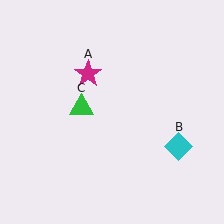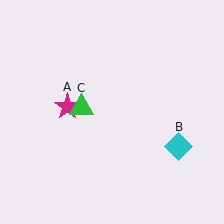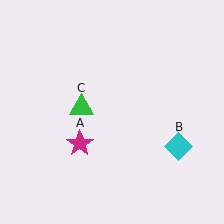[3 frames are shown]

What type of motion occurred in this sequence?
The magenta star (object A) rotated counterclockwise around the center of the scene.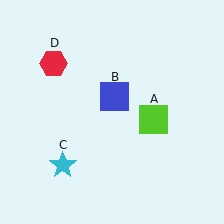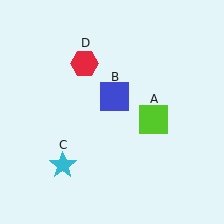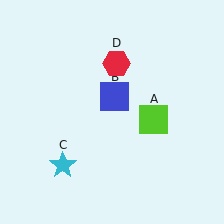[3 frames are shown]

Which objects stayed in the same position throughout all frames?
Lime square (object A) and blue square (object B) and cyan star (object C) remained stationary.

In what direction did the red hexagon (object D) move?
The red hexagon (object D) moved right.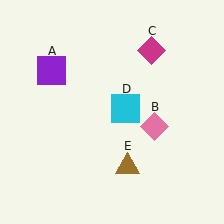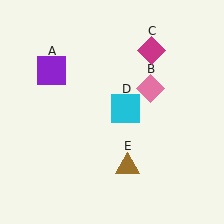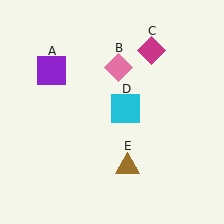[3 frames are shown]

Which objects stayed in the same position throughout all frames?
Purple square (object A) and magenta diamond (object C) and cyan square (object D) and brown triangle (object E) remained stationary.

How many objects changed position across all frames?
1 object changed position: pink diamond (object B).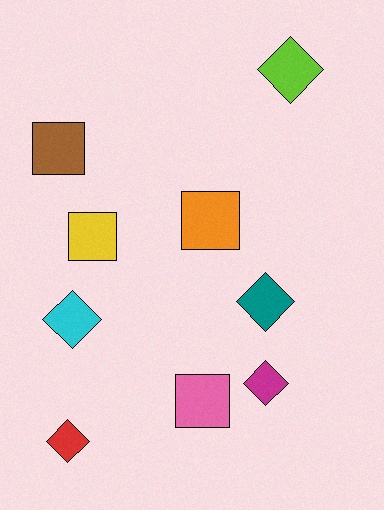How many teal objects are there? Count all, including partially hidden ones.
There is 1 teal object.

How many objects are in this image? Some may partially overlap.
There are 9 objects.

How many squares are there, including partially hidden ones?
There are 4 squares.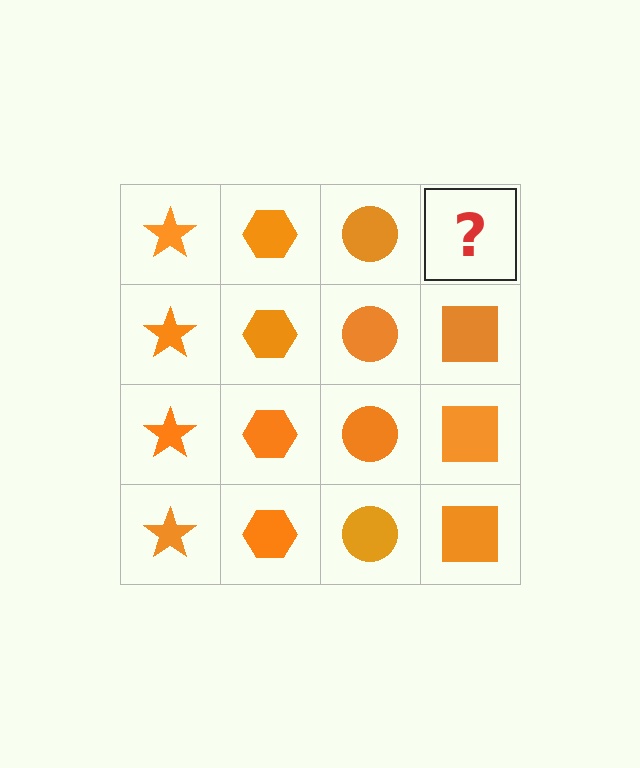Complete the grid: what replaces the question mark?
The question mark should be replaced with an orange square.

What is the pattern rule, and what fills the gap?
The rule is that each column has a consistent shape. The gap should be filled with an orange square.